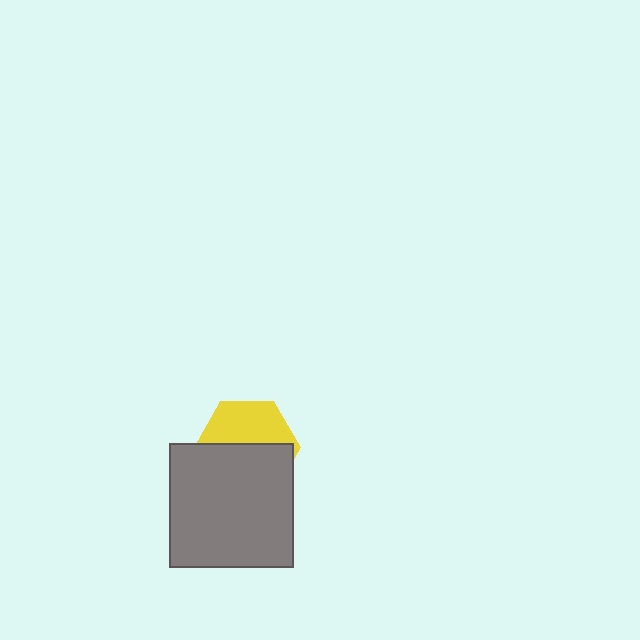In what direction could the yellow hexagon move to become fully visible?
The yellow hexagon could move up. That would shift it out from behind the gray square entirely.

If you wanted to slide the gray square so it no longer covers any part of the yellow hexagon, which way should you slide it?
Slide it down — that is the most direct way to separate the two shapes.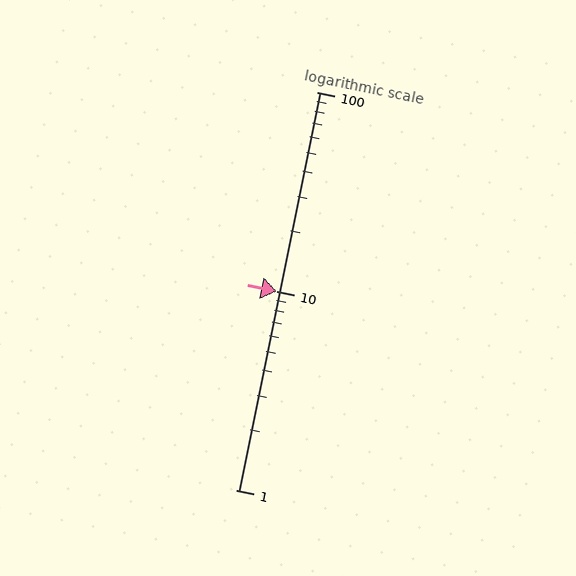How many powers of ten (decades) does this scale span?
The scale spans 2 decades, from 1 to 100.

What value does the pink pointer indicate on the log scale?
The pointer indicates approximately 10.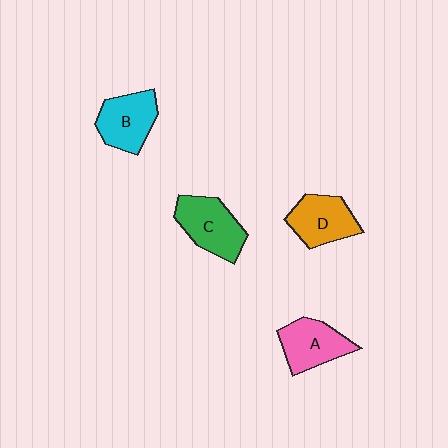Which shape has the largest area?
Shape C (green).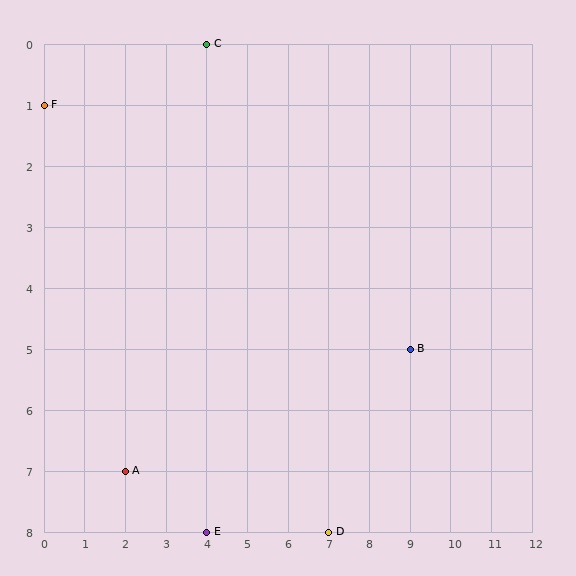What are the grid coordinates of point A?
Point A is at grid coordinates (2, 7).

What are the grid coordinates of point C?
Point C is at grid coordinates (4, 0).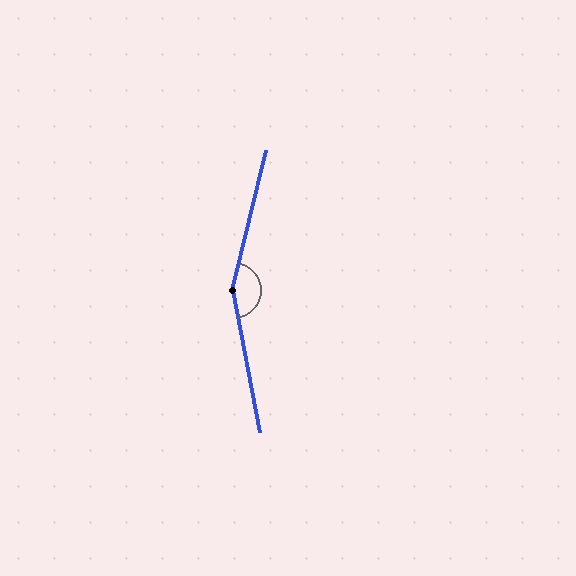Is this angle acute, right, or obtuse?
It is obtuse.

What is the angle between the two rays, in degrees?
Approximately 156 degrees.